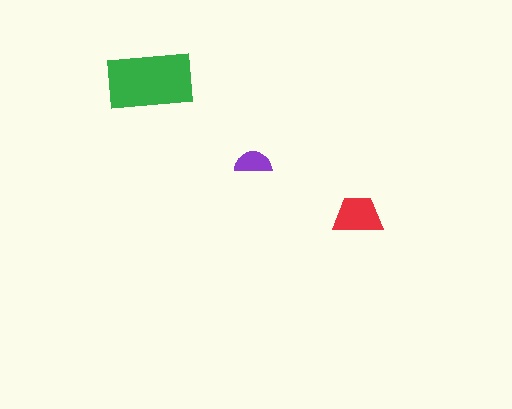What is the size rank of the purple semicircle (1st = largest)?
3rd.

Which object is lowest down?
The red trapezoid is bottommost.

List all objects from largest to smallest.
The green rectangle, the red trapezoid, the purple semicircle.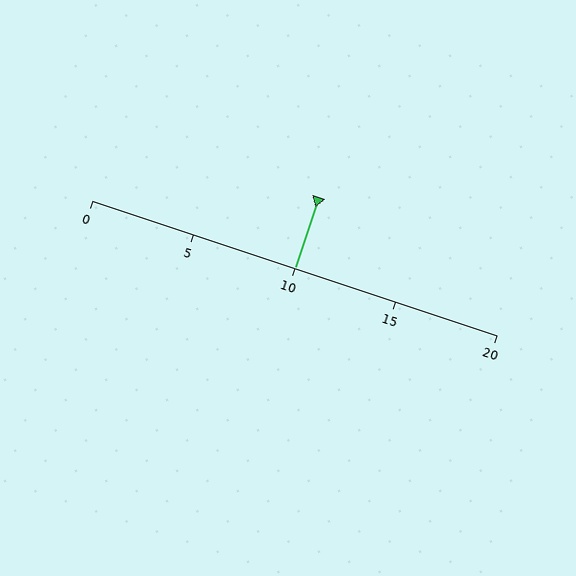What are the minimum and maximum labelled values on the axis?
The axis runs from 0 to 20.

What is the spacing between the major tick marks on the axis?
The major ticks are spaced 5 apart.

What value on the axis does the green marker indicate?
The marker indicates approximately 10.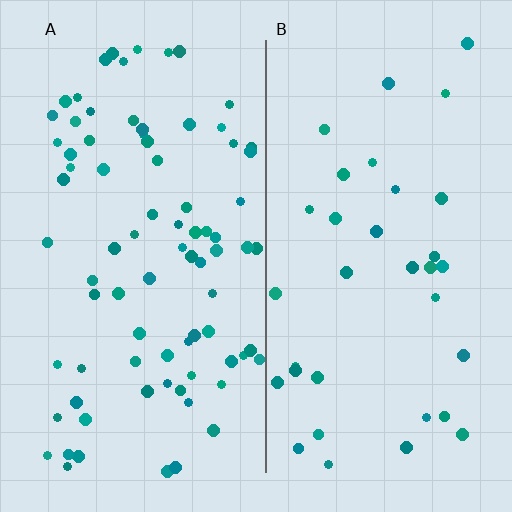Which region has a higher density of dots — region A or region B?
A (the left).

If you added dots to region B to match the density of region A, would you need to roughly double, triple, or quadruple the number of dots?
Approximately double.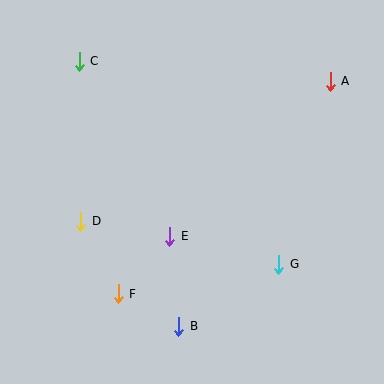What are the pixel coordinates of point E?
Point E is at (170, 237).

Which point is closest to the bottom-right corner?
Point G is closest to the bottom-right corner.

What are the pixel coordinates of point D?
Point D is at (81, 221).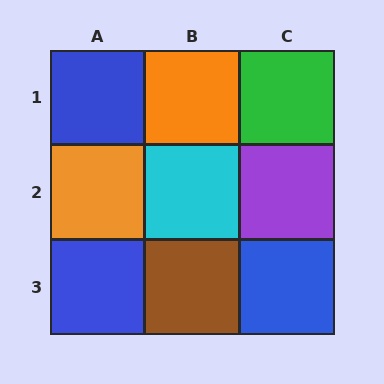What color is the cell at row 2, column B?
Cyan.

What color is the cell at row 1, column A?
Blue.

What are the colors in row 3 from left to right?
Blue, brown, blue.